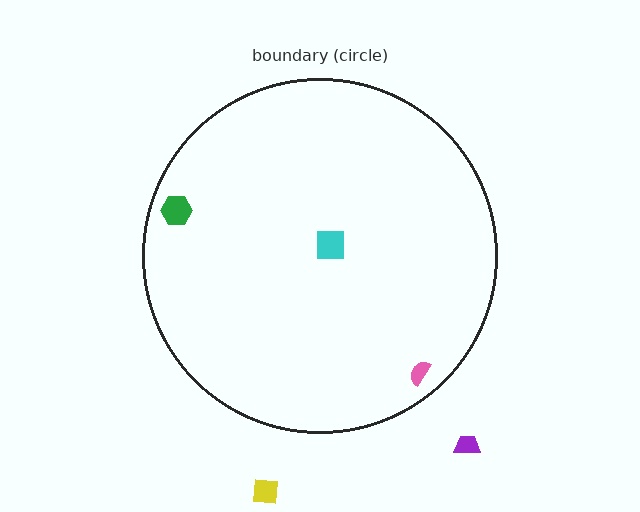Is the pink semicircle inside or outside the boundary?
Inside.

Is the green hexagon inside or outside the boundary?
Inside.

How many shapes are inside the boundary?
3 inside, 2 outside.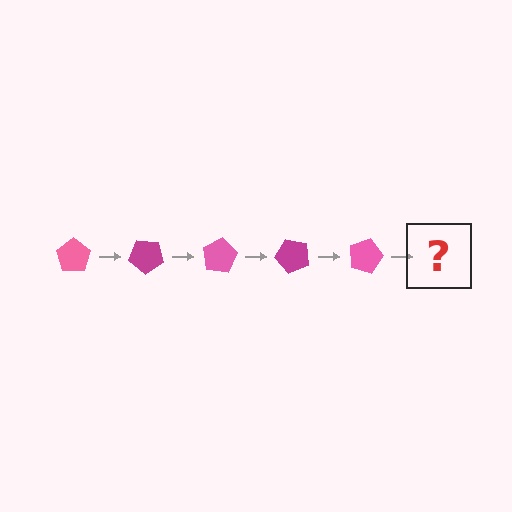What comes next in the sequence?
The next element should be a magenta pentagon, rotated 200 degrees from the start.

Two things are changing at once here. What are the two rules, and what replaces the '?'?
The two rules are that it rotates 40 degrees each step and the color cycles through pink and magenta. The '?' should be a magenta pentagon, rotated 200 degrees from the start.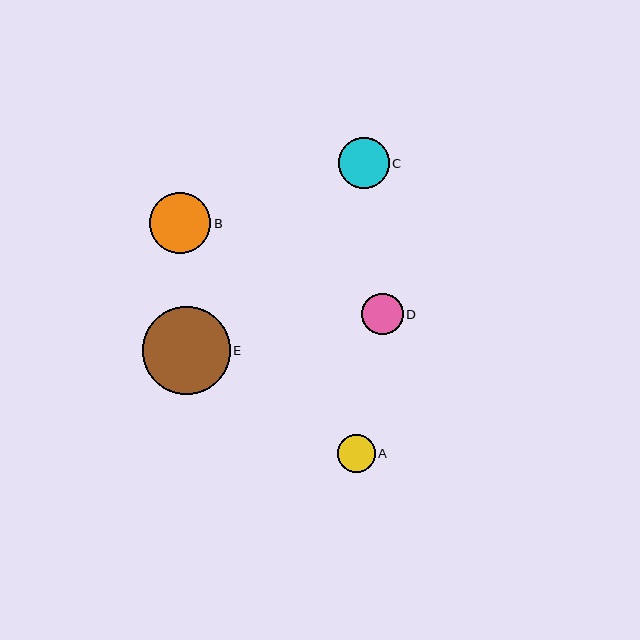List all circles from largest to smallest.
From largest to smallest: E, B, C, D, A.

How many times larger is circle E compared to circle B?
Circle E is approximately 1.4 times the size of circle B.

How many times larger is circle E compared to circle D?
Circle E is approximately 2.1 times the size of circle D.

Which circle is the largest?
Circle E is the largest with a size of approximately 87 pixels.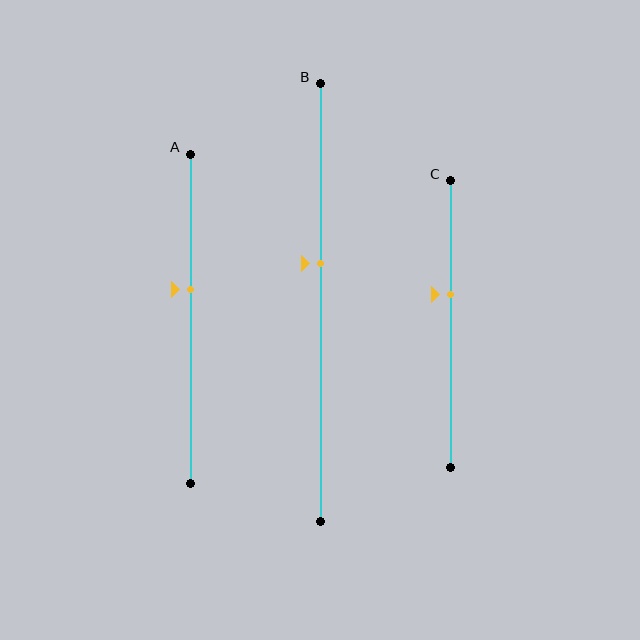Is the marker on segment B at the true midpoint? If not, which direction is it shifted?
No, the marker on segment B is shifted upward by about 9% of the segment length.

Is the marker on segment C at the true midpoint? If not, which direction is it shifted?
No, the marker on segment C is shifted upward by about 10% of the segment length.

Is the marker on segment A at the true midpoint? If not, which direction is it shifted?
No, the marker on segment A is shifted upward by about 9% of the segment length.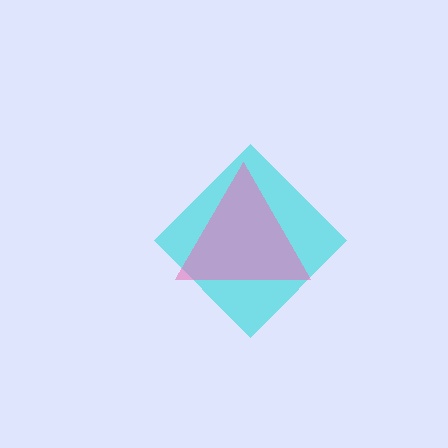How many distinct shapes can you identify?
There are 2 distinct shapes: a cyan diamond, a pink triangle.